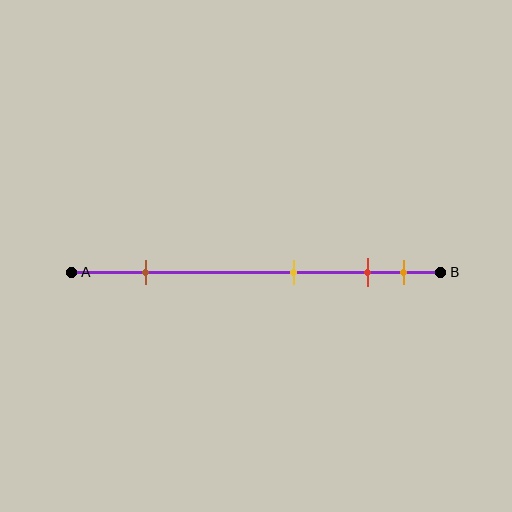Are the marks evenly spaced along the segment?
No, the marks are not evenly spaced.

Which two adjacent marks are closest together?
The red and orange marks are the closest adjacent pair.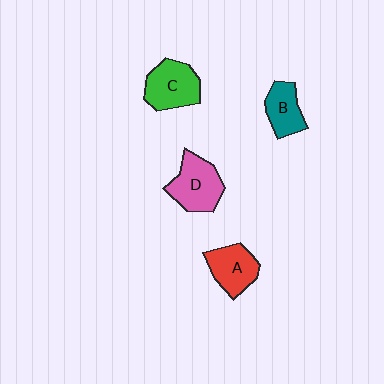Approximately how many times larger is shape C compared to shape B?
Approximately 1.4 times.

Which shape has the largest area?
Shape D (pink).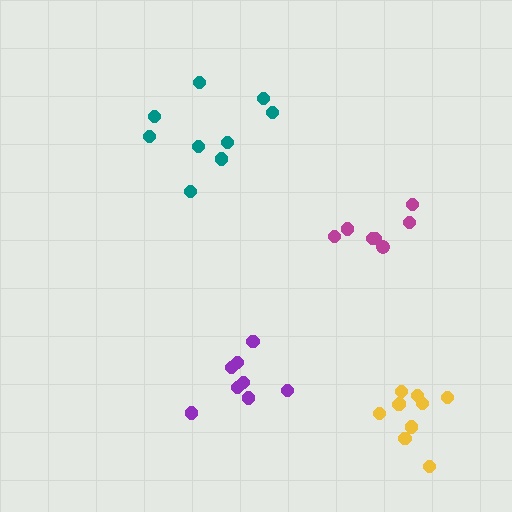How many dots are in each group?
Group 1: 8 dots, Group 2: 10 dots, Group 3: 7 dots, Group 4: 9 dots (34 total).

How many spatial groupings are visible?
There are 4 spatial groupings.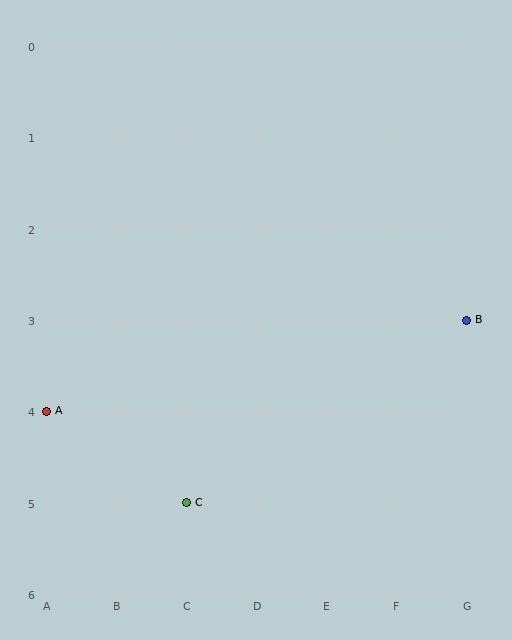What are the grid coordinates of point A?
Point A is at grid coordinates (A, 4).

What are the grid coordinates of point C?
Point C is at grid coordinates (C, 5).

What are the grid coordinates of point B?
Point B is at grid coordinates (G, 3).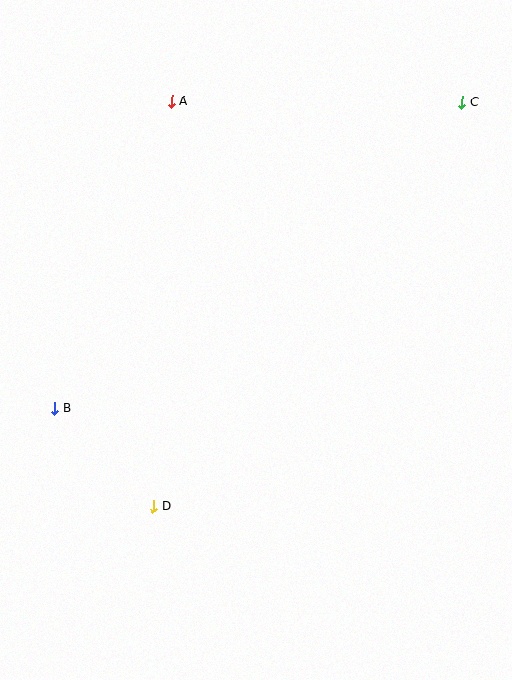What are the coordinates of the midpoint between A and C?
The midpoint between A and C is at (317, 102).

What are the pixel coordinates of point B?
Point B is at (55, 408).